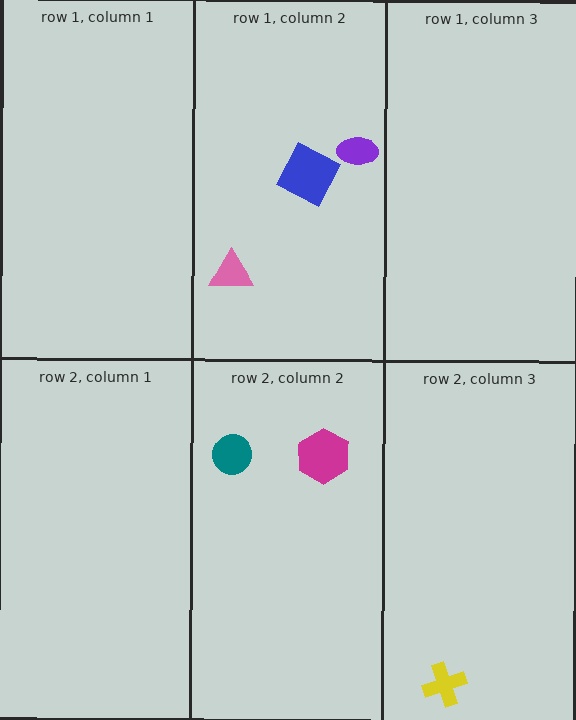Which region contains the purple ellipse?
The row 1, column 2 region.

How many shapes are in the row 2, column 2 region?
2.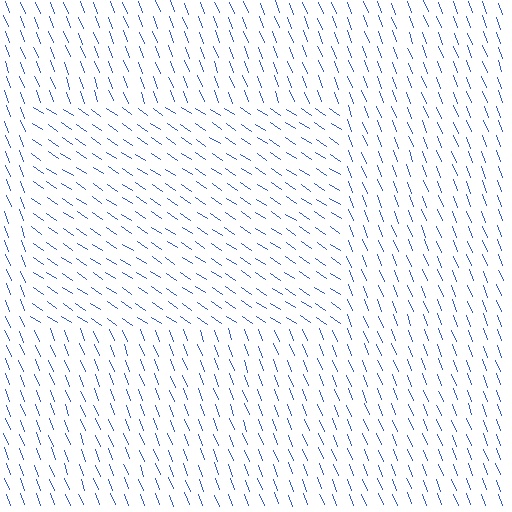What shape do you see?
I see a rectangle.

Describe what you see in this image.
The image is filled with small blue line segments. A rectangle region in the image has lines oriented differently from the surrounding lines, creating a visible texture boundary.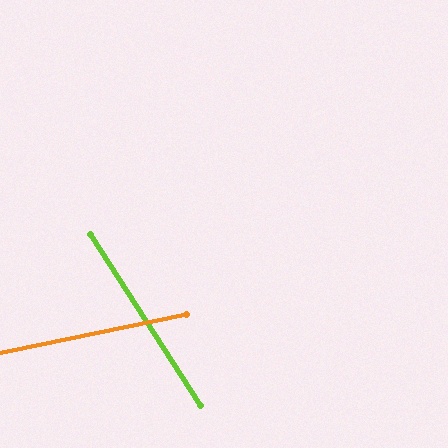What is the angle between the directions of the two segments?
Approximately 69 degrees.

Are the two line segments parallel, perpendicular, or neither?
Neither parallel nor perpendicular — they differ by about 69°.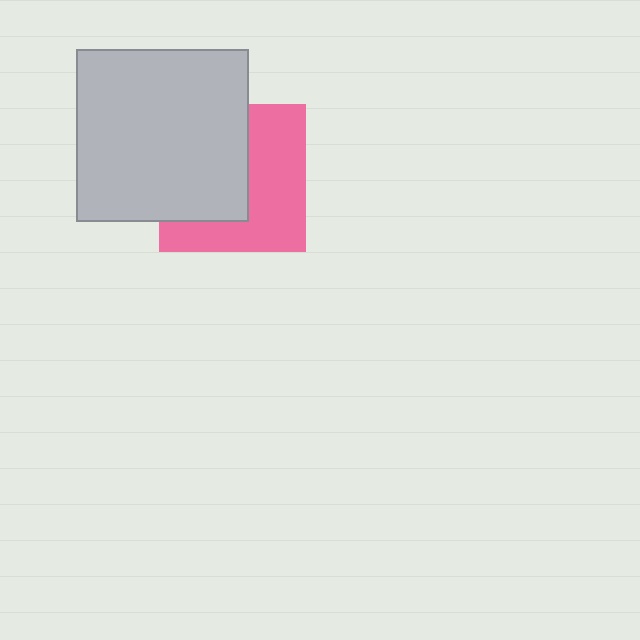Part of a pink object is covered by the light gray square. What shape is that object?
It is a square.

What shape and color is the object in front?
The object in front is a light gray square.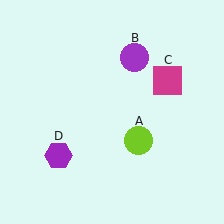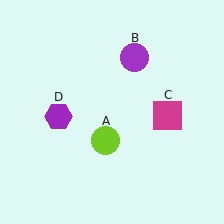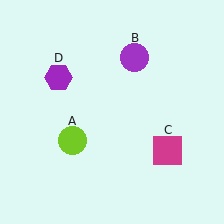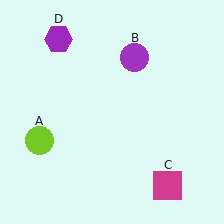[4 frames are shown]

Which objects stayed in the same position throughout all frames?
Purple circle (object B) remained stationary.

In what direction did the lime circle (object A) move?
The lime circle (object A) moved left.